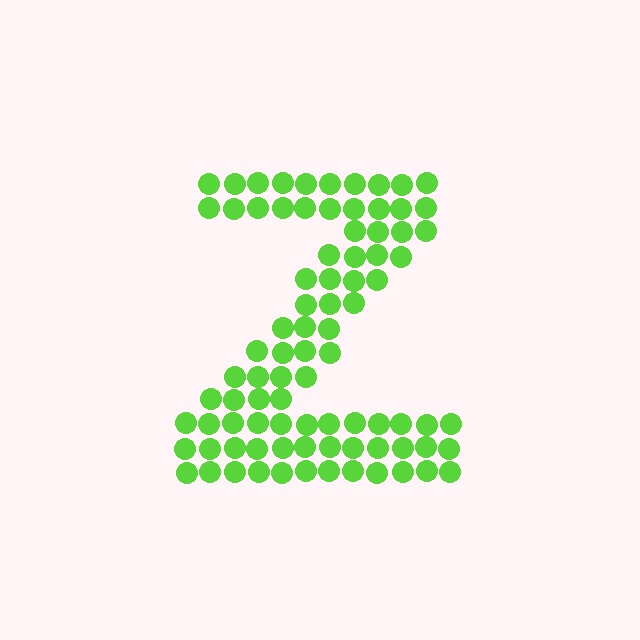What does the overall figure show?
The overall figure shows the letter Z.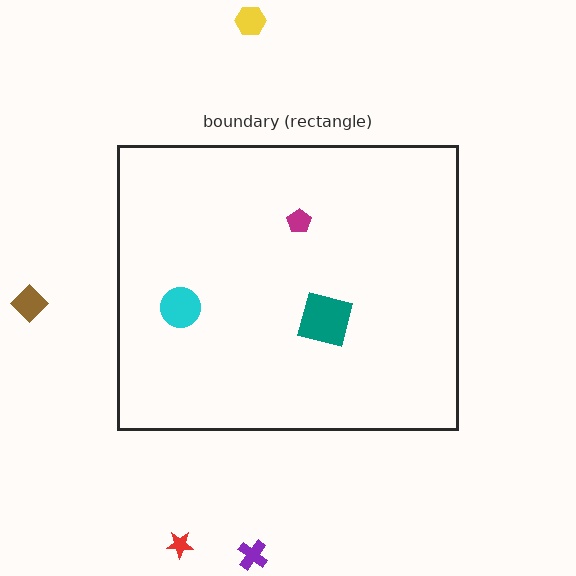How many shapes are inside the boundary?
3 inside, 4 outside.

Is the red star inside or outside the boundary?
Outside.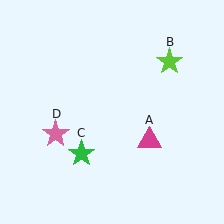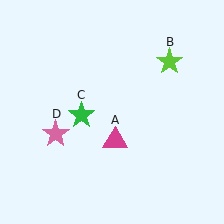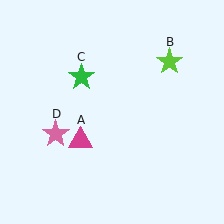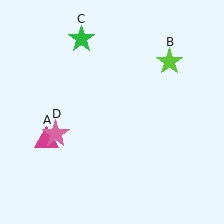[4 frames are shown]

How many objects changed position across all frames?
2 objects changed position: magenta triangle (object A), green star (object C).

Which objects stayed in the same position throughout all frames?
Lime star (object B) and pink star (object D) remained stationary.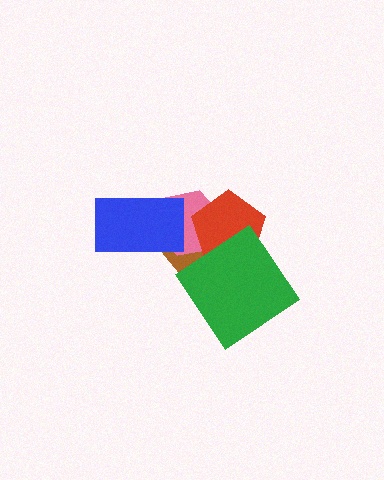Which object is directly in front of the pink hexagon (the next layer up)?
The red pentagon is directly in front of the pink hexagon.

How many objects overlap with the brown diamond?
4 objects overlap with the brown diamond.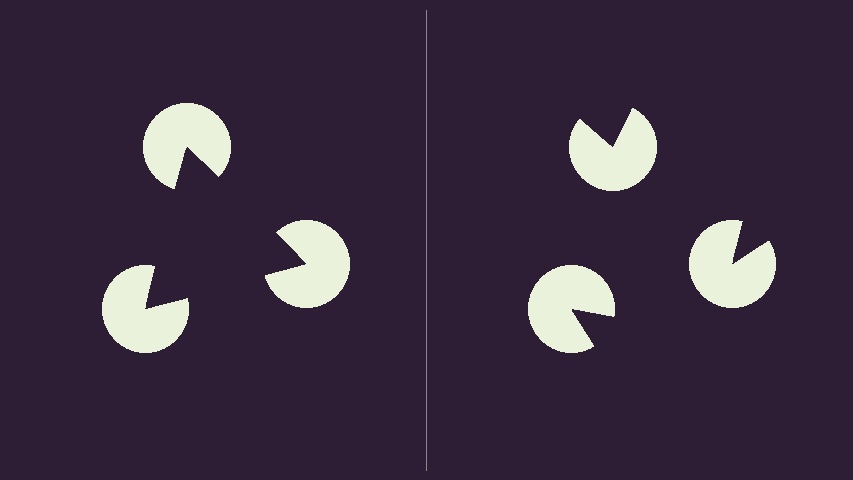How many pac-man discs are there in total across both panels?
6 — 3 on each side.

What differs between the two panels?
The pac-man discs are positioned identically on both sides; only the wedge orientations differ. On the left they align to a triangle; on the right they are misaligned.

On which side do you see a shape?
An illusory triangle appears on the left side. On the right side the wedge cuts are rotated, so no coherent shape forms.